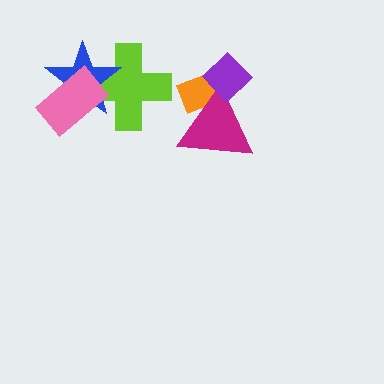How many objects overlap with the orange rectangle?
2 objects overlap with the orange rectangle.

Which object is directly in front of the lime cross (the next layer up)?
The blue star is directly in front of the lime cross.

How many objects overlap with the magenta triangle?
2 objects overlap with the magenta triangle.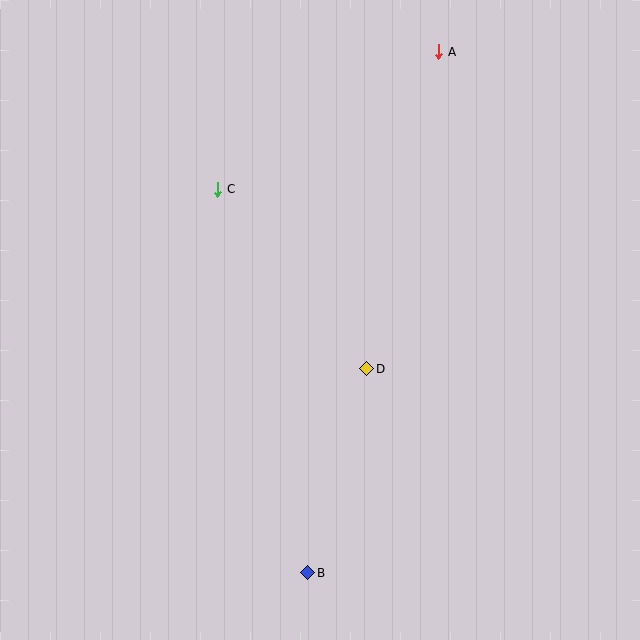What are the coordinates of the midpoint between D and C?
The midpoint between D and C is at (292, 279).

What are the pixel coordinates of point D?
Point D is at (367, 369).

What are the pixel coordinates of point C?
Point C is at (218, 189).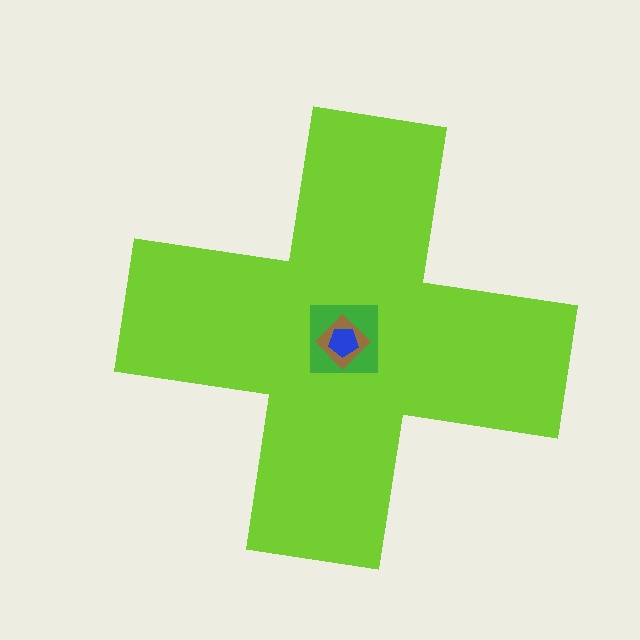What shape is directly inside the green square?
The brown diamond.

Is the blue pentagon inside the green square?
Yes.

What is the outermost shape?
The lime cross.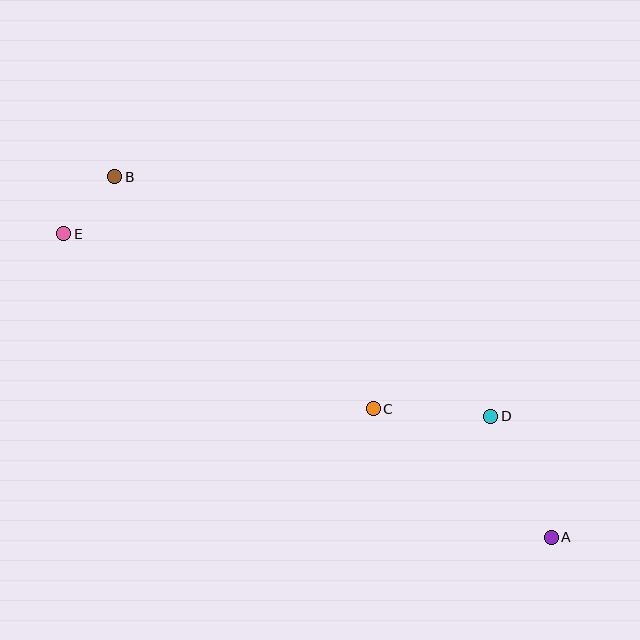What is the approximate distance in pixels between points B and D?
The distance between B and D is approximately 446 pixels.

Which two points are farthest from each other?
Points A and E are farthest from each other.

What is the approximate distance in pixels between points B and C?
The distance between B and C is approximately 347 pixels.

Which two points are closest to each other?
Points B and E are closest to each other.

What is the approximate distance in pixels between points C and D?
The distance between C and D is approximately 118 pixels.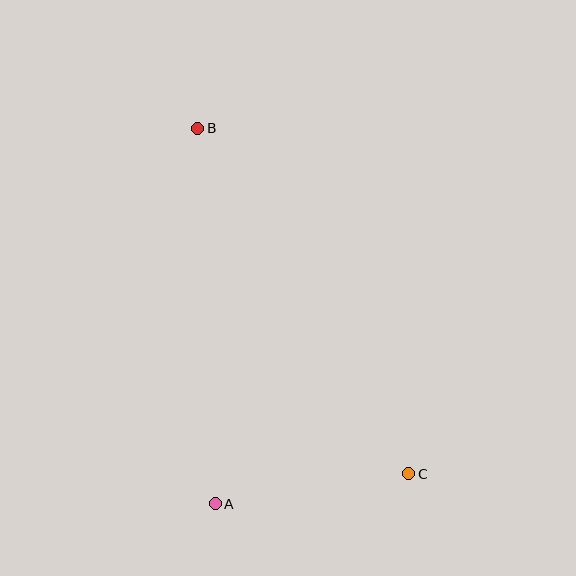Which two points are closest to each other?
Points A and C are closest to each other.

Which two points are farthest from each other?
Points B and C are farthest from each other.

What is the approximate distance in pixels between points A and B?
The distance between A and B is approximately 376 pixels.